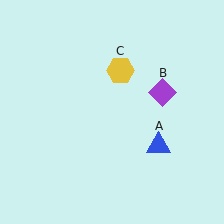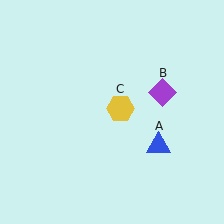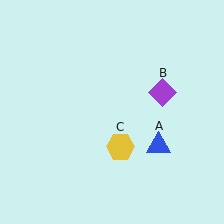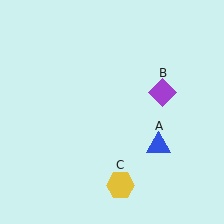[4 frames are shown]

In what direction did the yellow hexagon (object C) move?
The yellow hexagon (object C) moved down.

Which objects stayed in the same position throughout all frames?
Blue triangle (object A) and purple diamond (object B) remained stationary.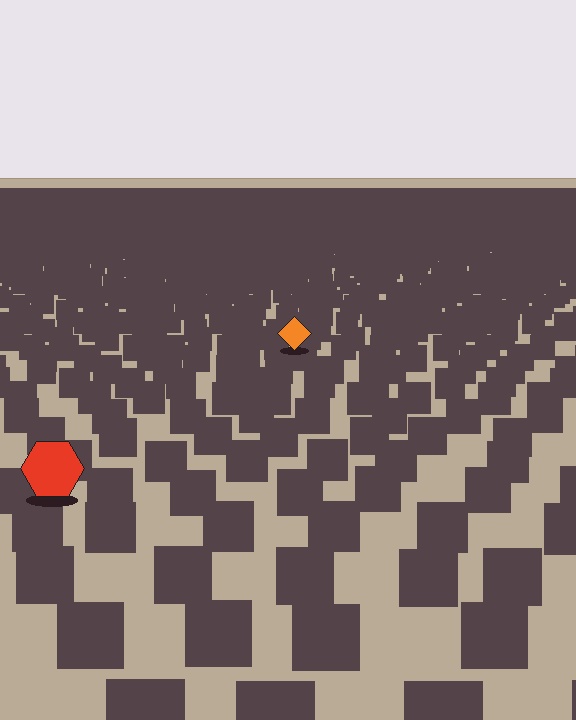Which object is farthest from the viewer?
The orange diamond is farthest from the viewer. It appears smaller and the ground texture around it is denser.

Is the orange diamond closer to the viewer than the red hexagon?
No. The red hexagon is closer — you can tell from the texture gradient: the ground texture is coarser near it.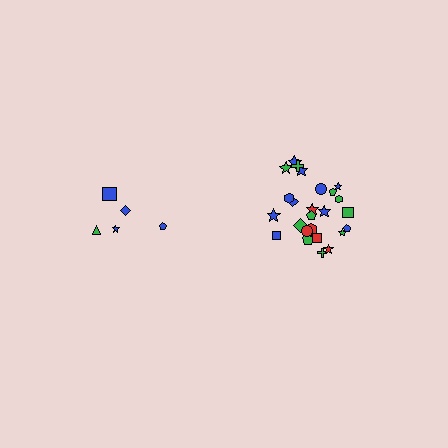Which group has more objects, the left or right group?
The right group.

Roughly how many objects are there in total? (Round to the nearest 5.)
Roughly 30 objects in total.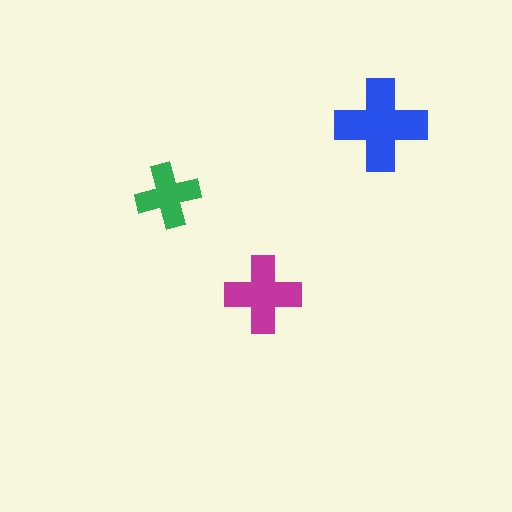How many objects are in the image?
There are 3 objects in the image.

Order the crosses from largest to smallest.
the blue one, the magenta one, the green one.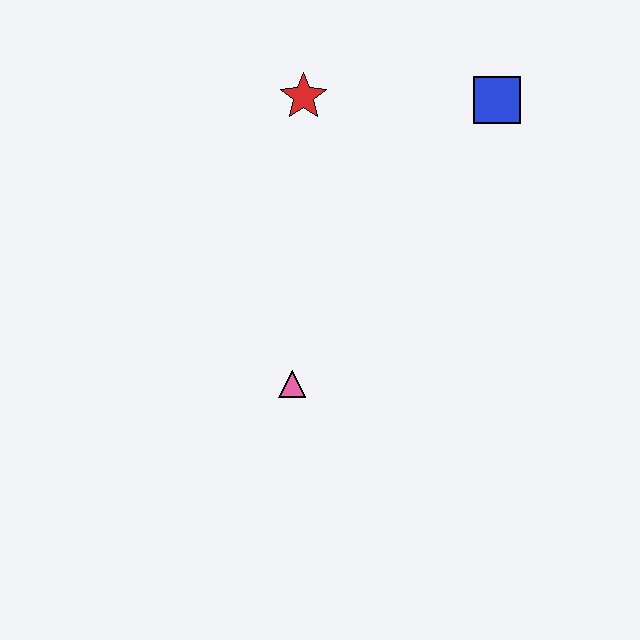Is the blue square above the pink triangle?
Yes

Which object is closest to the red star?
The blue square is closest to the red star.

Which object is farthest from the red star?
The pink triangle is farthest from the red star.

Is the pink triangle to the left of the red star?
Yes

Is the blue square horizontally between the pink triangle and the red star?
No